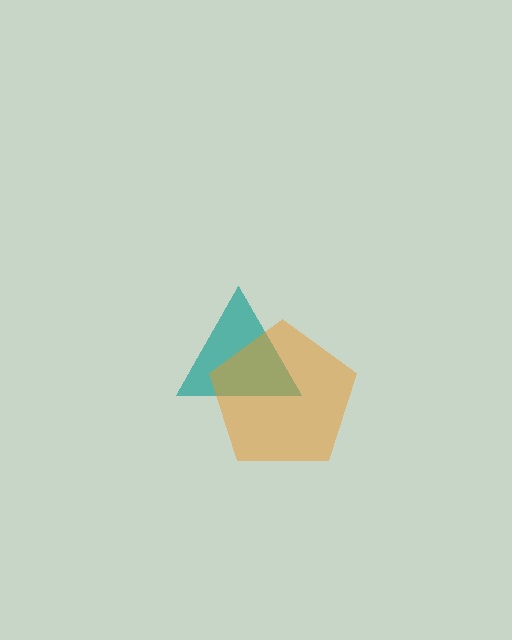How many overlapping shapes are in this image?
There are 2 overlapping shapes in the image.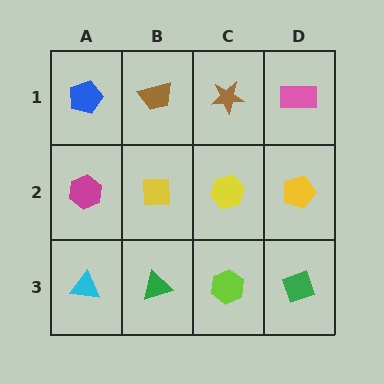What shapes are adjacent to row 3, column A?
A magenta hexagon (row 2, column A), a green triangle (row 3, column B).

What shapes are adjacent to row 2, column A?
A blue pentagon (row 1, column A), a cyan triangle (row 3, column A), a yellow square (row 2, column B).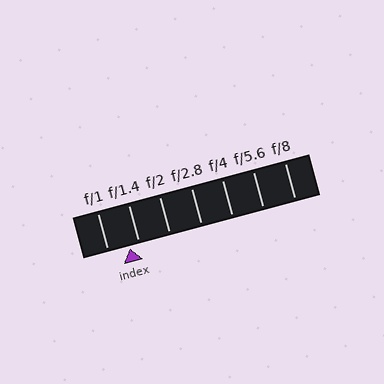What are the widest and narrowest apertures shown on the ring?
The widest aperture shown is f/1 and the narrowest is f/8.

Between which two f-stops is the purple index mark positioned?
The index mark is between f/1 and f/1.4.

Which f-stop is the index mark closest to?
The index mark is closest to f/1.4.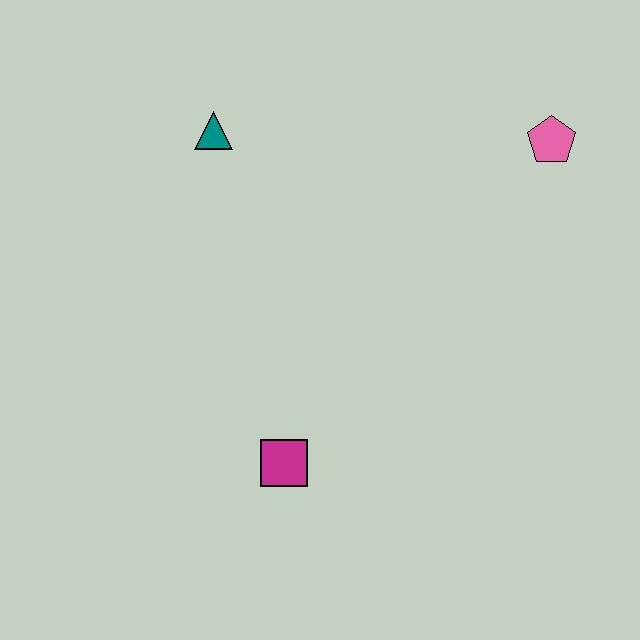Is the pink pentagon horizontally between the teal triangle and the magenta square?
No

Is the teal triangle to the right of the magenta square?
No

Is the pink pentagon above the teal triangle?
No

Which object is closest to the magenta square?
The teal triangle is closest to the magenta square.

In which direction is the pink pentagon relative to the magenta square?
The pink pentagon is above the magenta square.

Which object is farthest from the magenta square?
The pink pentagon is farthest from the magenta square.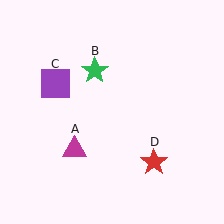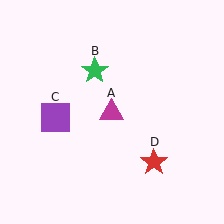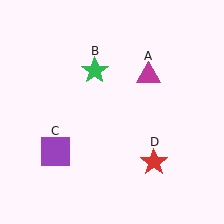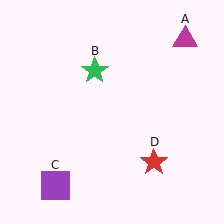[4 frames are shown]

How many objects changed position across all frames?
2 objects changed position: magenta triangle (object A), purple square (object C).